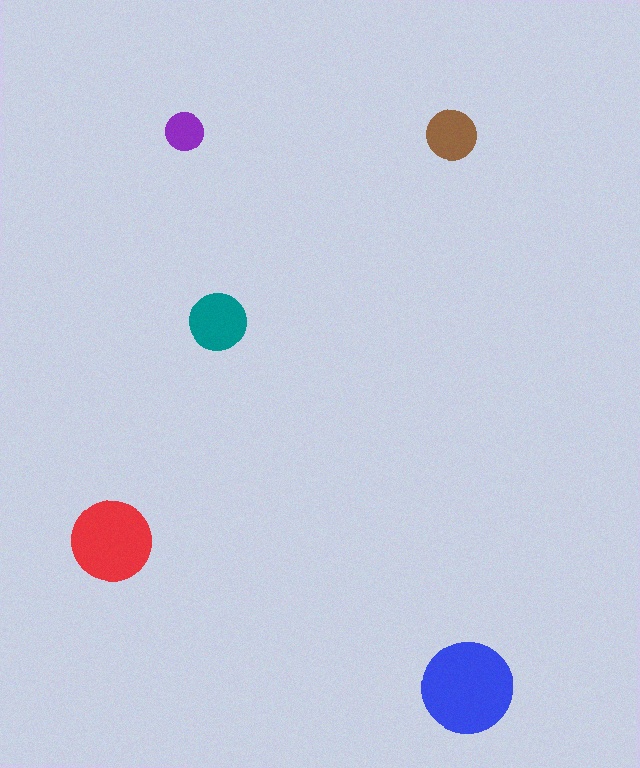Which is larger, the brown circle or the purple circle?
The brown one.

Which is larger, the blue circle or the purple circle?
The blue one.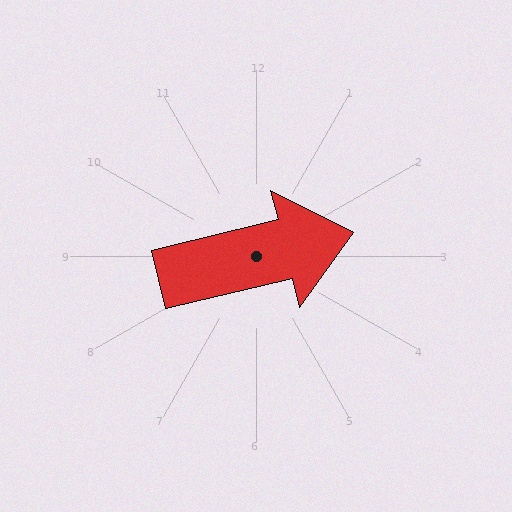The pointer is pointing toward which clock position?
Roughly 3 o'clock.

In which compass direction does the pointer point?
East.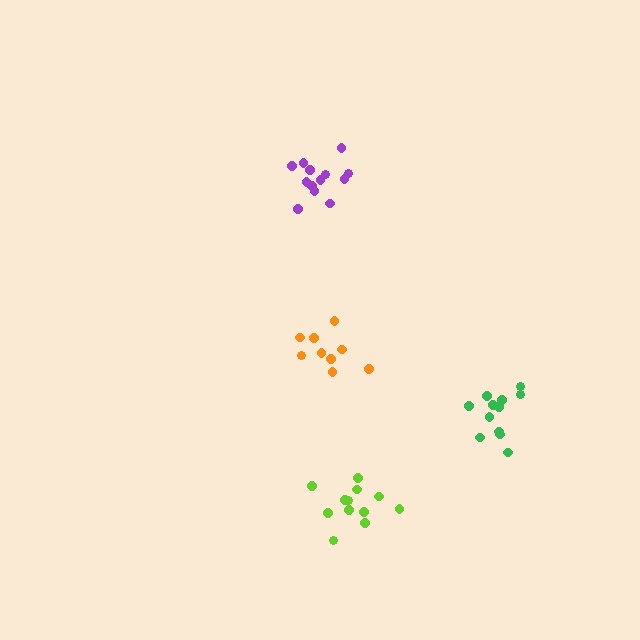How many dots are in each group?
Group 1: 13 dots, Group 2: 12 dots, Group 3: 12 dots, Group 4: 9 dots (46 total).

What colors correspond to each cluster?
The clusters are colored: purple, green, lime, orange.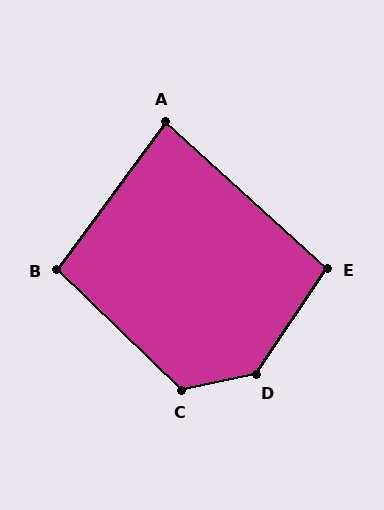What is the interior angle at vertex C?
Approximately 124 degrees (obtuse).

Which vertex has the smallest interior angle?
A, at approximately 84 degrees.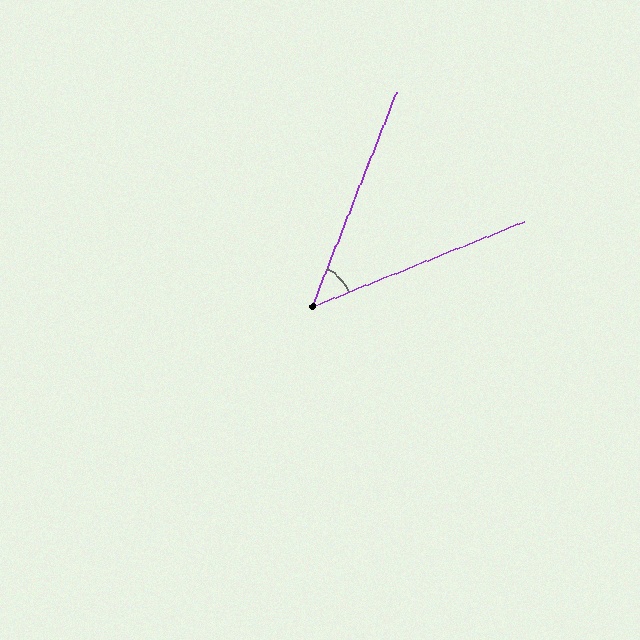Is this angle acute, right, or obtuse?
It is acute.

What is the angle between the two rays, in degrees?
Approximately 47 degrees.